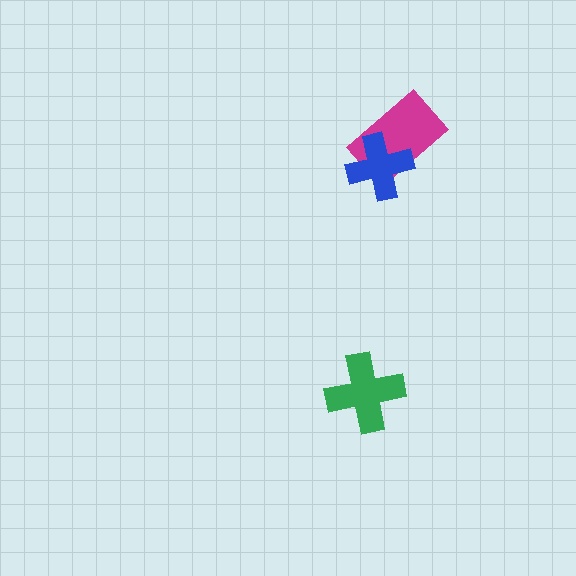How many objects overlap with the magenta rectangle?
1 object overlaps with the magenta rectangle.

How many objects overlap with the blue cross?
1 object overlaps with the blue cross.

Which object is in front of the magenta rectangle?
The blue cross is in front of the magenta rectangle.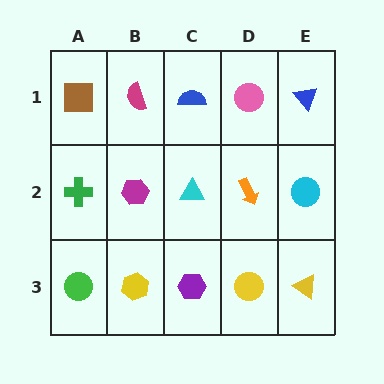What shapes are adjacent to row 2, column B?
A magenta semicircle (row 1, column B), a yellow hexagon (row 3, column B), a green cross (row 2, column A), a cyan triangle (row 2, column C).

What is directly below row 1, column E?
A cyan circle.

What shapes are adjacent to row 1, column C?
A cyan triangle (row 2, column C), a magenta semicircle (row 1, column B), a pink circle (row 1, column D).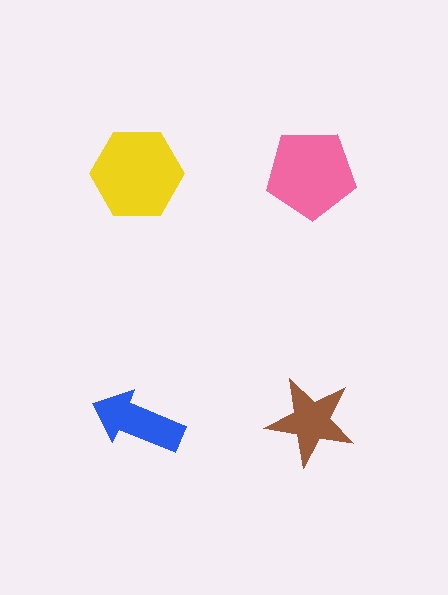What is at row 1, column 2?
A pink pentagon.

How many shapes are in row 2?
2 shapes.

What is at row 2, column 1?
A blue arrow.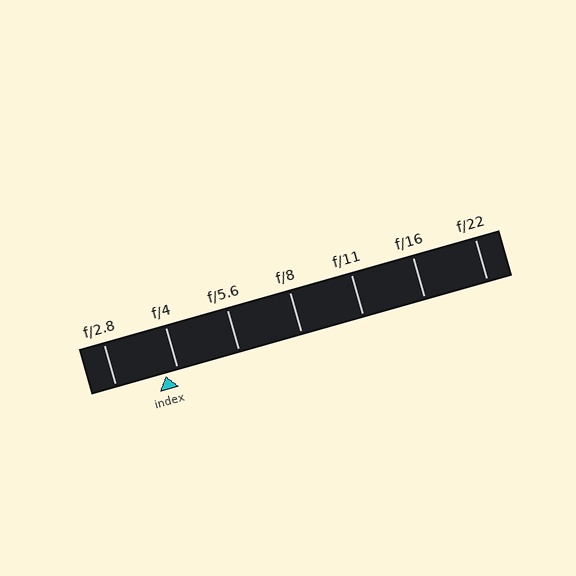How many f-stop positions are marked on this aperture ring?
There are 7 f-stop positions marked.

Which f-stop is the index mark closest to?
The index mark is closest to f/4.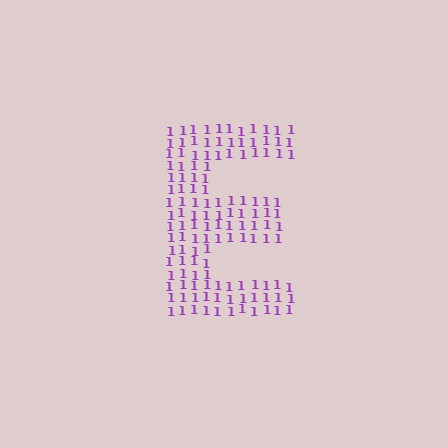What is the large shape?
The large shape is the letter E.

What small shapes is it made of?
It is made of small digit 1's.